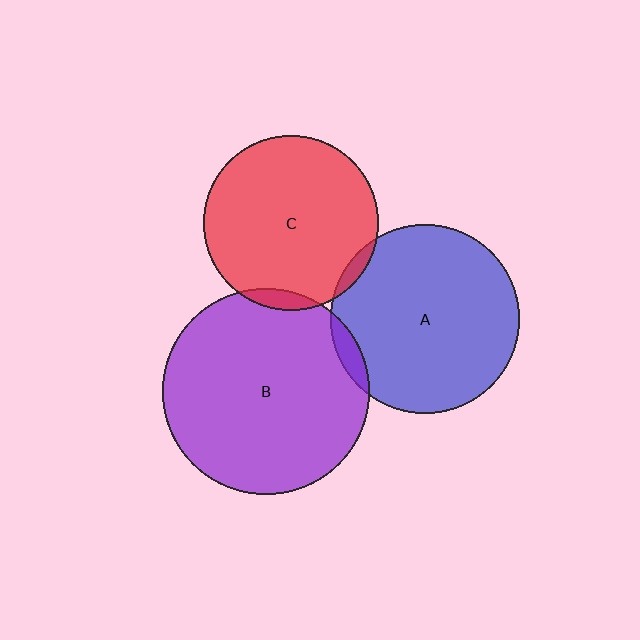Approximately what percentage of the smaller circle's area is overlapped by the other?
Approximately 5%.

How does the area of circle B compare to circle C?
Approximately 1.4 times.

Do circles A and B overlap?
Yes.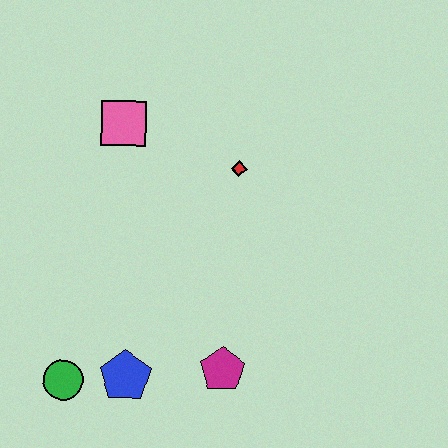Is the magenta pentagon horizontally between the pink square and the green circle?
No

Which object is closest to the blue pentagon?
The green circle is closest to the blue pentagon.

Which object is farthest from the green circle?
The red diamond is farthest from the green circle.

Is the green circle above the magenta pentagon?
No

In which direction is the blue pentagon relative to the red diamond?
The blue pentagon is below the red diamond.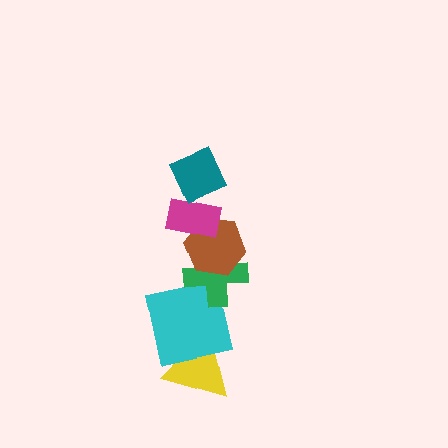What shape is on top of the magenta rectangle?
The teal diamond is on top of the magenta rectangle.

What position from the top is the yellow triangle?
The yellow triangle is 6th from the top.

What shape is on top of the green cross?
The brown hexagon is on top of the green cross.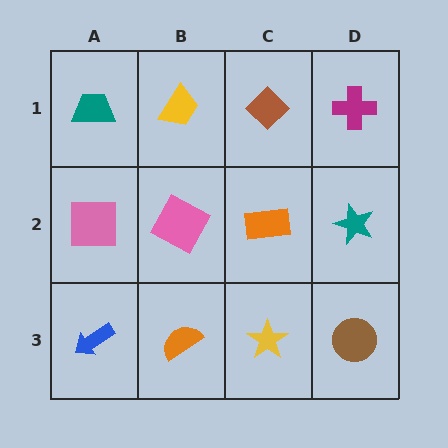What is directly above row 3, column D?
A teal star.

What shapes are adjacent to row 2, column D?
A magenta cross (row 1, column D), a brown circle (row 3, column D), an orange rectangle (row 2, column C).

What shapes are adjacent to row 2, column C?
A brown diamond (row 1, column C), a yellow star (row 3, column C), a pink square (row 2, column B), a teal star (row 2, column D).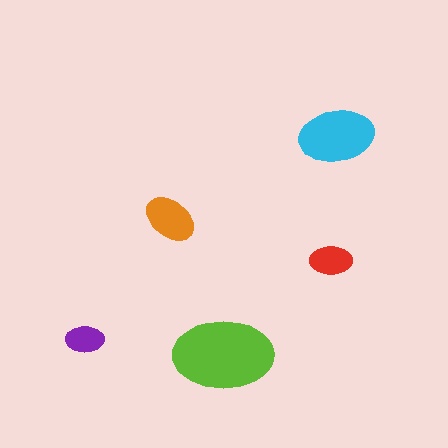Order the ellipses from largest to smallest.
the lime one, the cyan one, the orange one, the red one, the purple one.